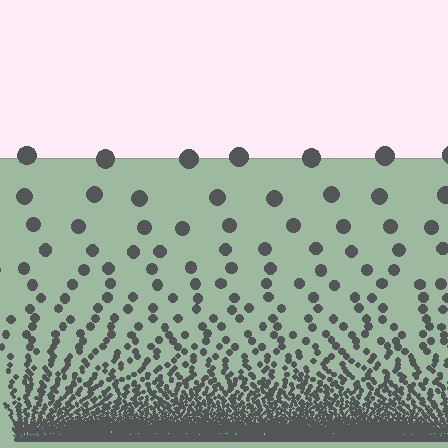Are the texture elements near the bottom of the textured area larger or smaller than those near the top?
Smaller. The gradient is inverted — elements near the bottom are smaller and denser.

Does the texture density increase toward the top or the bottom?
Density increases toward the bottom.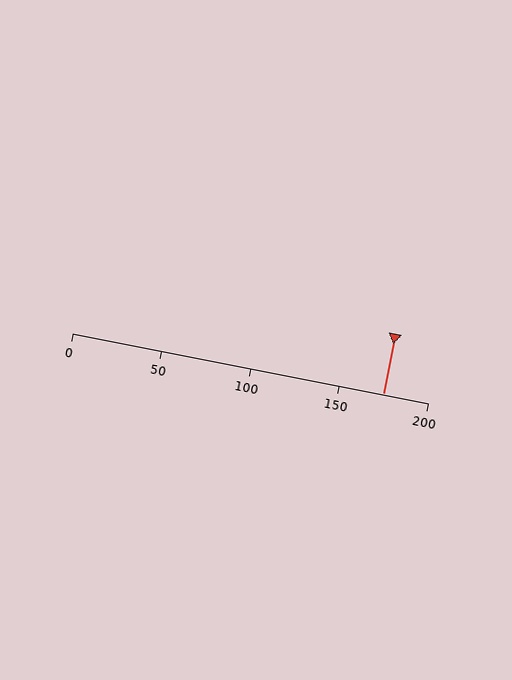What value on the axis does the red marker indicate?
The marker indicates approximately 175.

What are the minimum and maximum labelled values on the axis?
The axis runs from 0 to 200.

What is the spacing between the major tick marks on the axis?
The major ticks are spaced 50 apart.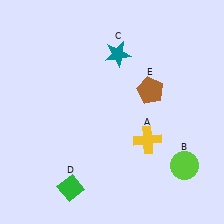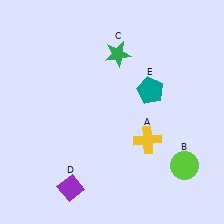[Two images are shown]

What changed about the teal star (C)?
In Image 1, C is teal. In Image 2, it changed to green.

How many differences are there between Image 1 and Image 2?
There are 3 differences between the two images.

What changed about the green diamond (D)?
In Image 1, D is green. In Image 2, it changed to purple.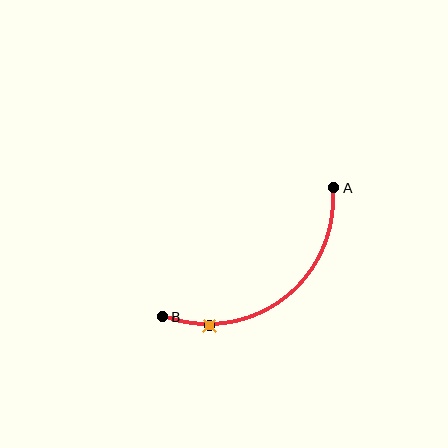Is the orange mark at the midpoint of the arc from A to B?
No. The orange mark lies on the arc but is closer to endpoint B. The arc midpoint would be at the point on the curve equidistant along the arc from both A and B.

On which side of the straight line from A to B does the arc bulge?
The arc bulges below and to the right of the straight line connecting A and B.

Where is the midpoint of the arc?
The arc midpoint is the point on the curve farthest from the straight line joining A and B. It sits below and to the right of that line.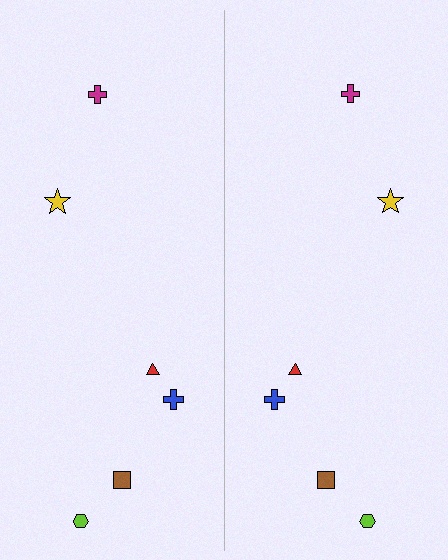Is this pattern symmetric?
Yes, this pattern has bilateral (reflection) symmetry.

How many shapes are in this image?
There are 12 shapes in this image.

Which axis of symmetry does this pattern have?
The pattern has a vertical axis of symmetry running through the center of the image.